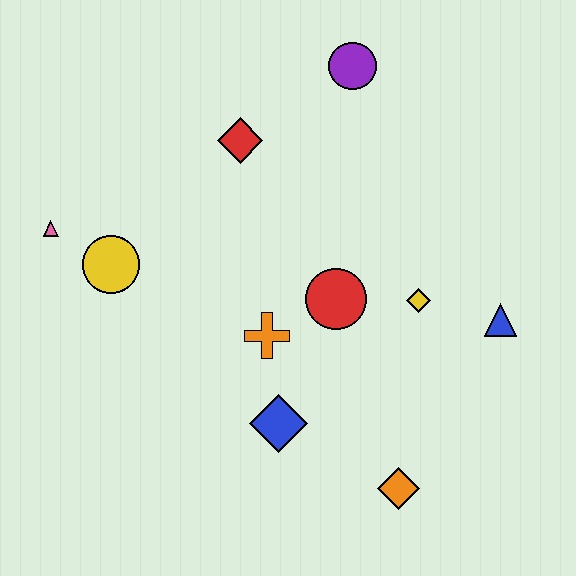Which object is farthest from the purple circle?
The orange diamond is farthest from the purple circle.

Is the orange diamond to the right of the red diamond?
Yes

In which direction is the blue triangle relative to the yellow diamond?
The blue triangle is to the right of the yellow diamond.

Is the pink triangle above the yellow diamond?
Yes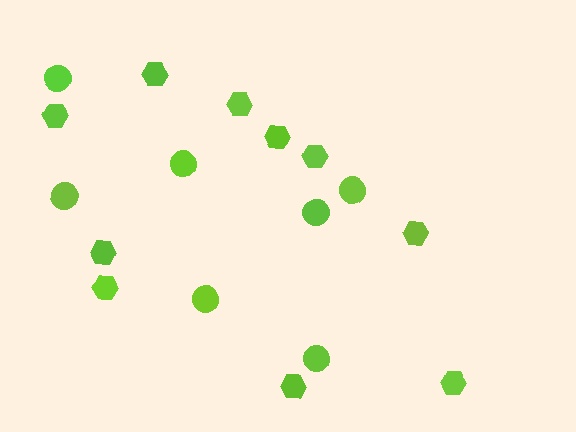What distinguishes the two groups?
There are 2 groups: one group of circles (7) and one group of hexagons (10).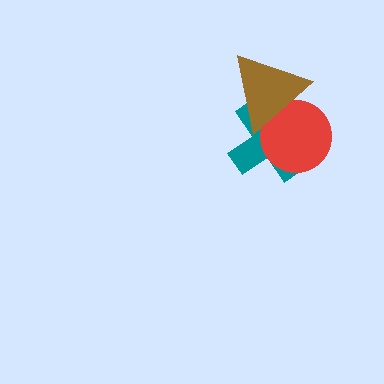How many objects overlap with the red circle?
2 objects overlap with the red circle.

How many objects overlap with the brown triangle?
2 objects overlap with the brown triangle.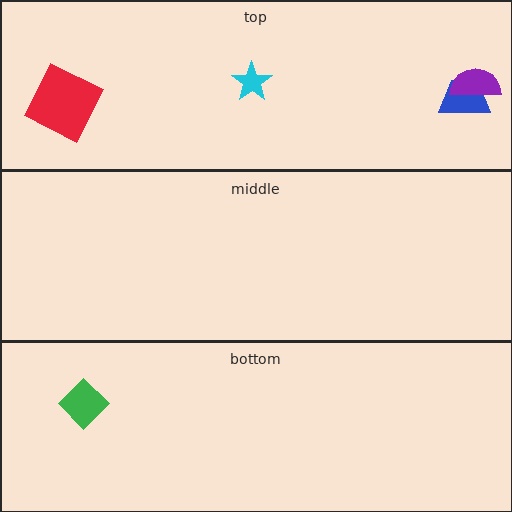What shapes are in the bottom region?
The green diamond.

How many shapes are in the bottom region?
1.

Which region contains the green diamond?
The bottom region.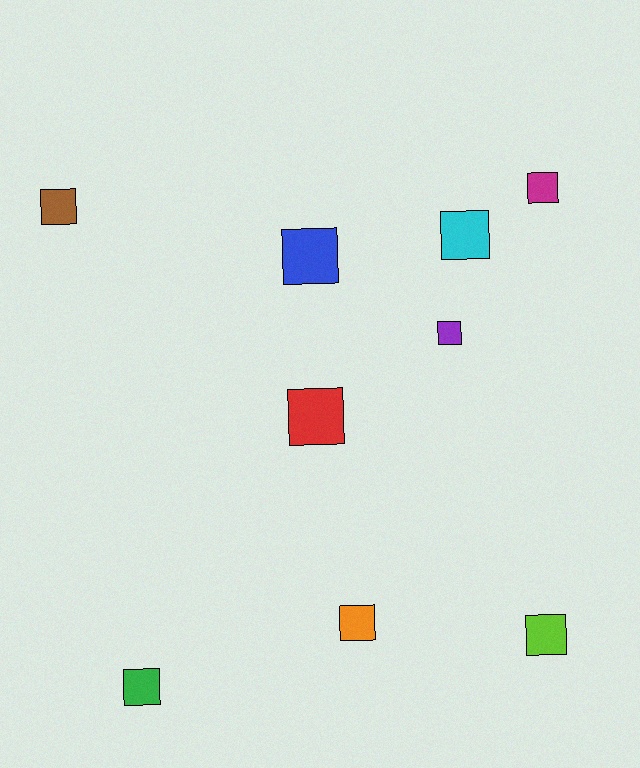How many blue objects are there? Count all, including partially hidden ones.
There is 1 blue object.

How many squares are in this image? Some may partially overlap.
There are 9 squares.